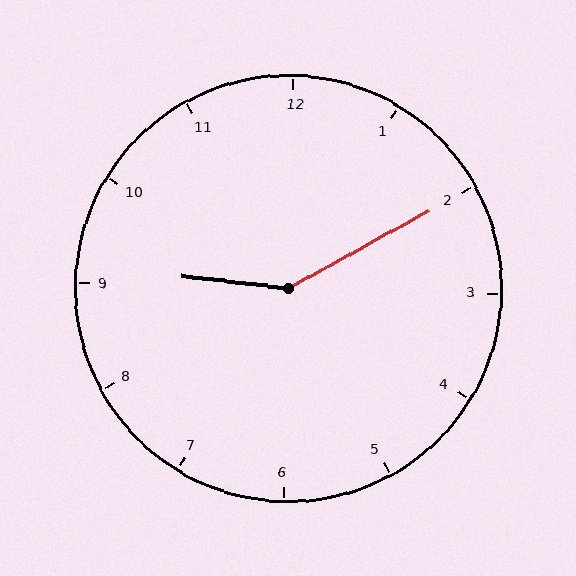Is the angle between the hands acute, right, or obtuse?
It is obtuse.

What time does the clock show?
9:10.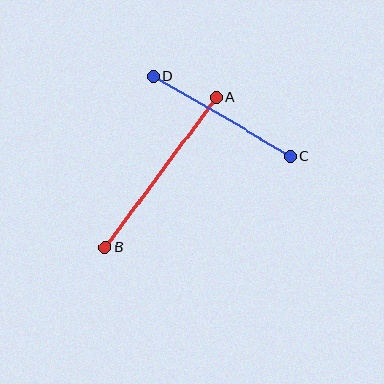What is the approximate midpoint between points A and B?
The midpoint is at approximately (161, 173) pixels.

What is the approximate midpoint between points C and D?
The midpoint is at approximately (222, 116) pixels.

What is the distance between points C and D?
The distance is approximately 159 pixels.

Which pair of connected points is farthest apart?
Points A and B are farthest apart.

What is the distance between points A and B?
The distance is approximately 186 pixels.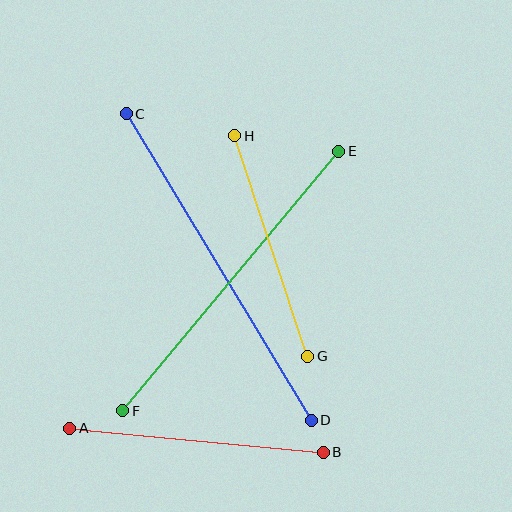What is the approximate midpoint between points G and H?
The midpoint is at approximately (271, 246) pixels.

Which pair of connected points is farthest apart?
Points C and D are farthest apart.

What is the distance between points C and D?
The distance is approximately 358 pixels.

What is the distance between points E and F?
The distance is approximately 337 pixels.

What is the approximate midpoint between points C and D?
The midpoint is at approximately (219, 267) pixels.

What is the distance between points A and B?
The distance is approximately 255 pixels.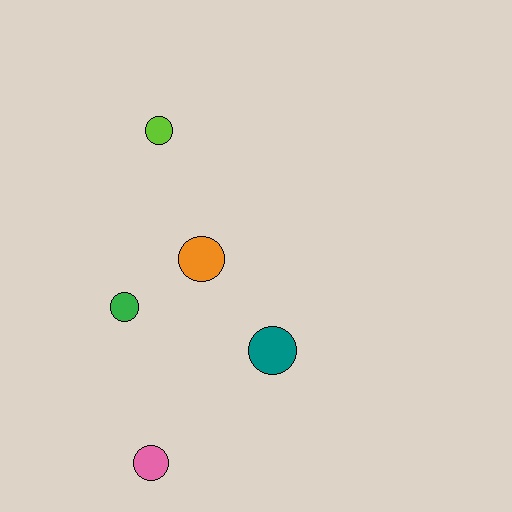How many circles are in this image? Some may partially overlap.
There are 5 circles.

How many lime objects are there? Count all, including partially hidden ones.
There is 1 lime object.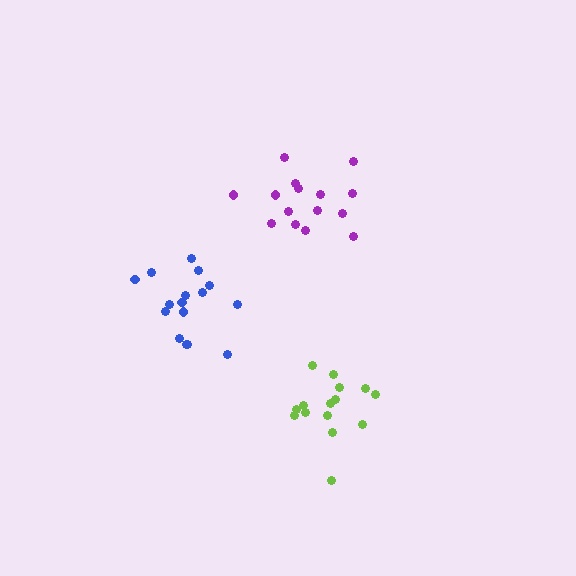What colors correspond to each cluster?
The clusters are colored: blue, lime, purple.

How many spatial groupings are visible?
There are 3 spatial groupings.